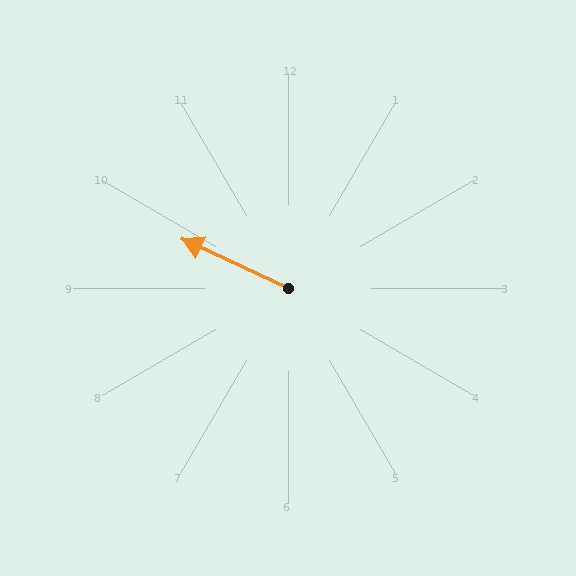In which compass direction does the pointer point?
Northwest.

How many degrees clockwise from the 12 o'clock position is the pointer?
Approximately 295 degrees.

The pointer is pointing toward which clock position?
Roughly 10 o'clock.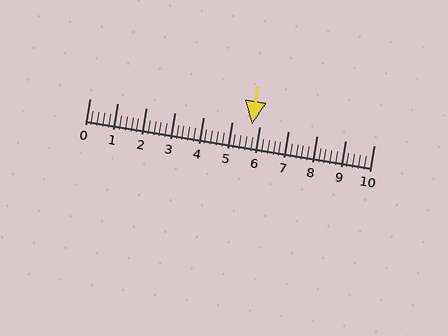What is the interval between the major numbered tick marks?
The major tick marks are spaced 1 units apart.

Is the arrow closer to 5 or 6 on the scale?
The arrow is closer to 6.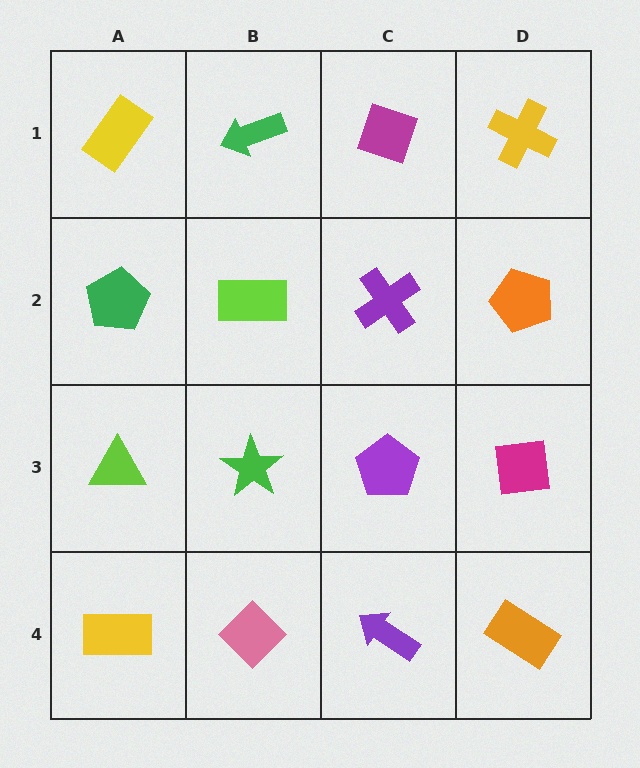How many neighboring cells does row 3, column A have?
3.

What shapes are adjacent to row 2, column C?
A magenta diamond (row 1, column C), a purple pentagon (row 3, column C), a lime rectangle (row 2, column B), an orange pentagon (row 2, column D).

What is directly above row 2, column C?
A magenta diamond.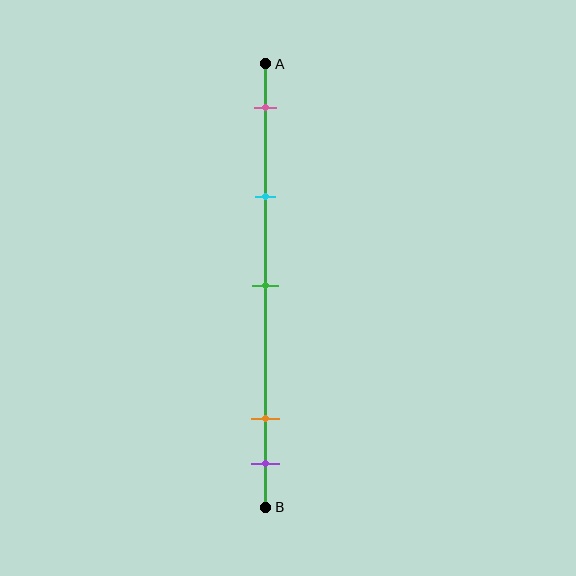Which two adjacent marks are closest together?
The orange and purple marks are the closest adjacent pair.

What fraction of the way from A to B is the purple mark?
The purple mark is approximately 90% (0.9) of the way from A to B.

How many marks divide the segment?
There are 5 marks dividing the segment.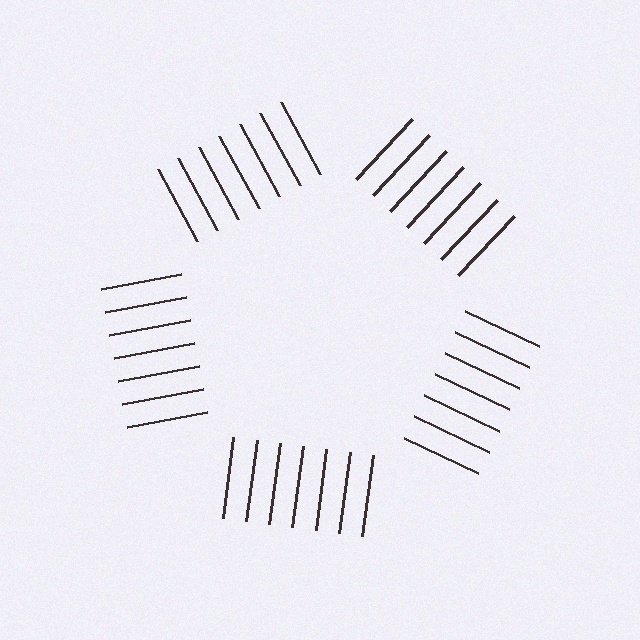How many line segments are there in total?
35 — 7 along each of the 5 edges.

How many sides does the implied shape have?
5 sides — the line-ends trace a pentagon.